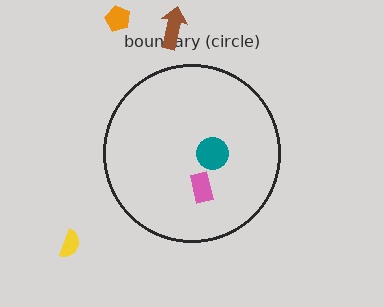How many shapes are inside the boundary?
2 inside, 3 outside.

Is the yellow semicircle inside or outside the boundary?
Outside.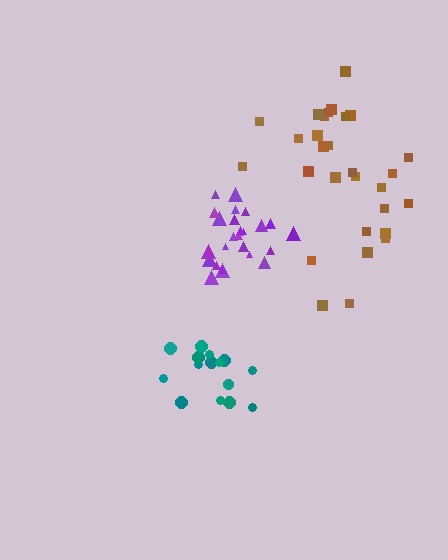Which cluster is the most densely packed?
Purple.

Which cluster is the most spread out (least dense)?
Brown.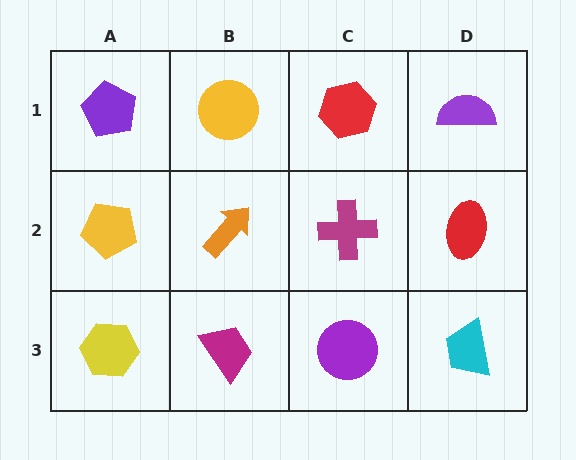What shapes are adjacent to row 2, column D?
A purple semicircle (row 1, column D), a cyan trapezoid (row 3, column D), a magenta cross (row 2, column C).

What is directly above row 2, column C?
A red hexagon.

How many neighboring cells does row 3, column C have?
3.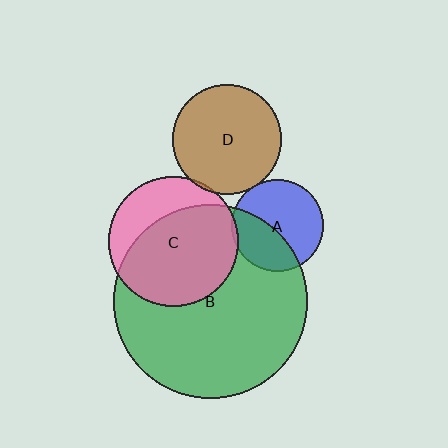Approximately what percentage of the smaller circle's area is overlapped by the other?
Approximately 70%.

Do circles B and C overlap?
Yes.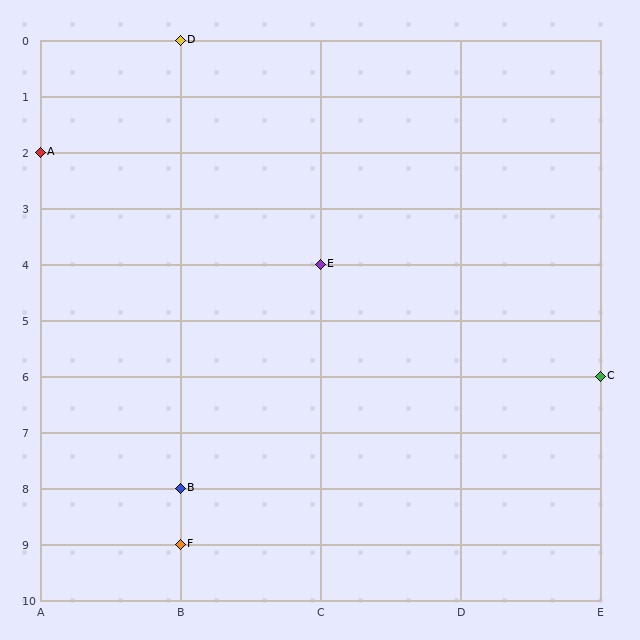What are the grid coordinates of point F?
Point F is at grid coordinates (B, 9).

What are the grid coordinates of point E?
Point E is at grid coordinates (C, 4).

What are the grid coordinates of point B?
Point B is at grid coordinates (B, 8).